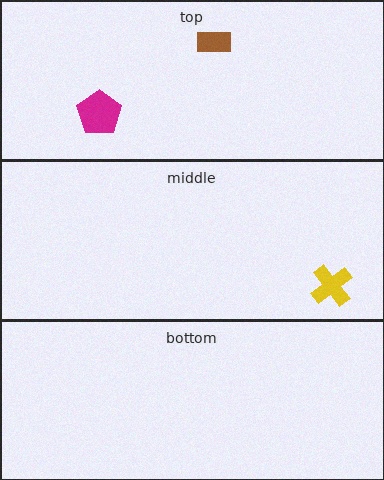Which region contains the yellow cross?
The middle region.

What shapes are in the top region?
The brown rectangle, the magenta pentagon.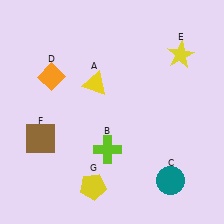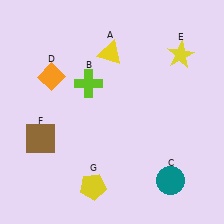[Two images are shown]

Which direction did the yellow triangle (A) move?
The yellow triangle (A) moved up.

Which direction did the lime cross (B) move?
The lime cross (B) moved up.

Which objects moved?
The objects that moved are: the yellow triangle (A), the lime cross (B).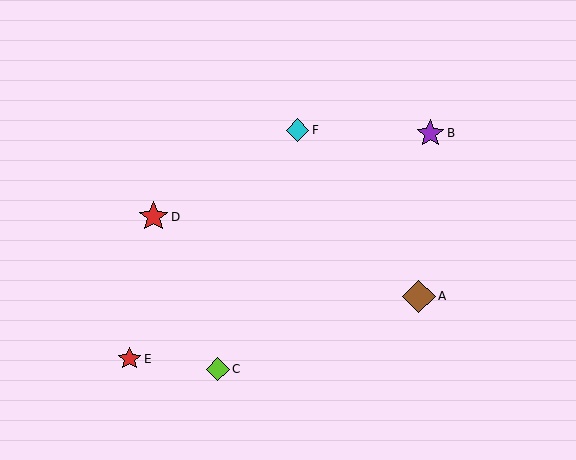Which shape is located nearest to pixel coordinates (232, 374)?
The lime diamond (labeled C) at (218, 369) is nearest to that location.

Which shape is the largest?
The brown diamond (labeled A) is the largest.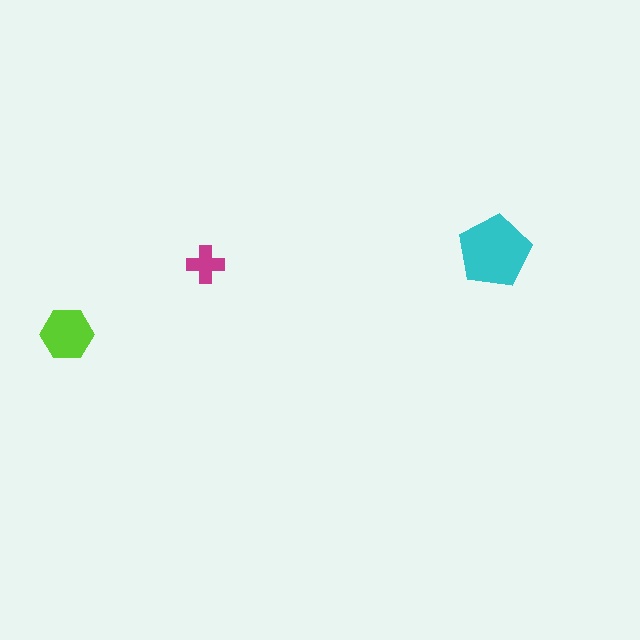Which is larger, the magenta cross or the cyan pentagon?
The cyan pentagon.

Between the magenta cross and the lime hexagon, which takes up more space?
The lime hexagon.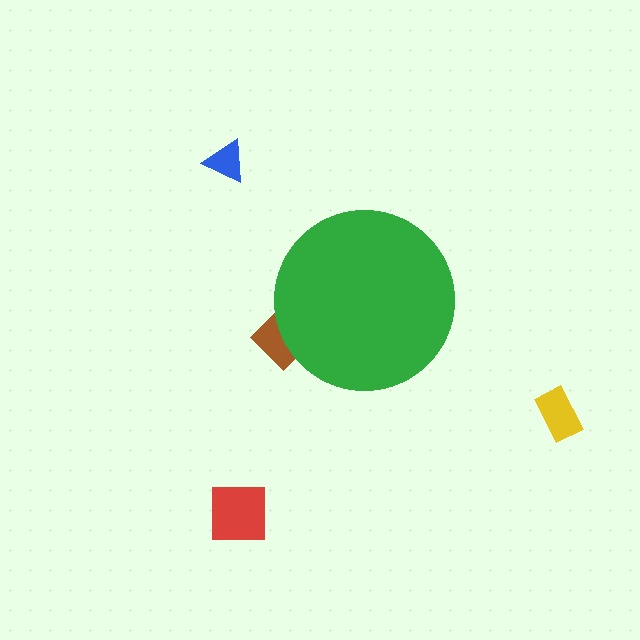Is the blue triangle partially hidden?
No, the blue triangle is fully visible.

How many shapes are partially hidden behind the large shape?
1 shape is partially hidden.